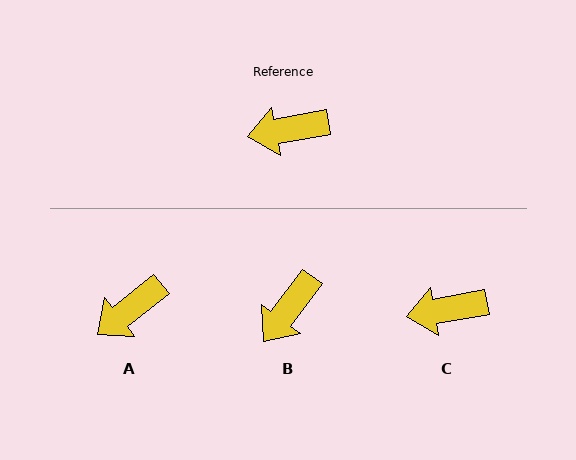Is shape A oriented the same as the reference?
No, it is off by about 28 degrees.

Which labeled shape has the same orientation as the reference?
C.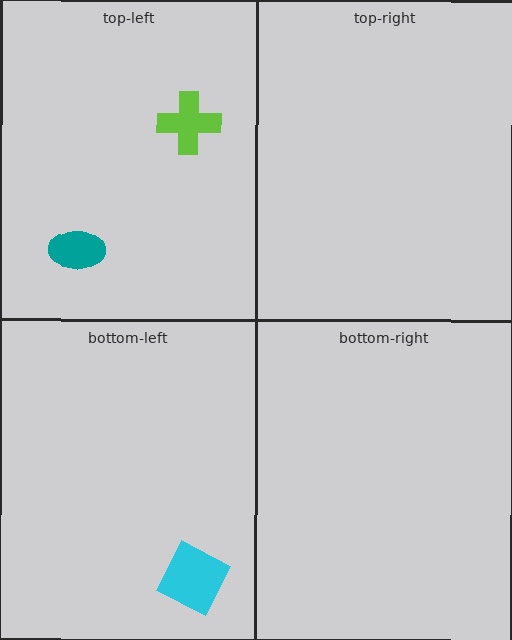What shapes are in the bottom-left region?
The cyan square.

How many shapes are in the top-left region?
2.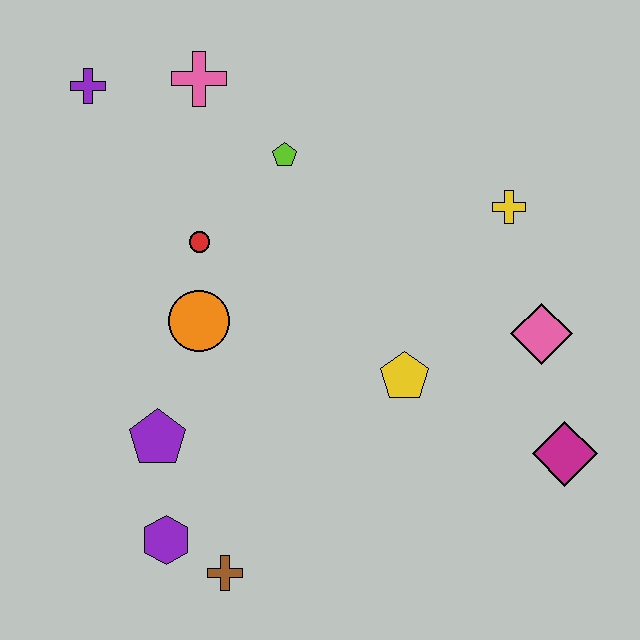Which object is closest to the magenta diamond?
The pink diamond is closest to the magenta diamond.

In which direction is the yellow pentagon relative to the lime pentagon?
The yellow pentagon is below the lime pentagon.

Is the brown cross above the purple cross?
No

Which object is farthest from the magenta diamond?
The purple cross is farthest from the magenta diamond.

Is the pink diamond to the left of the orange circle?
No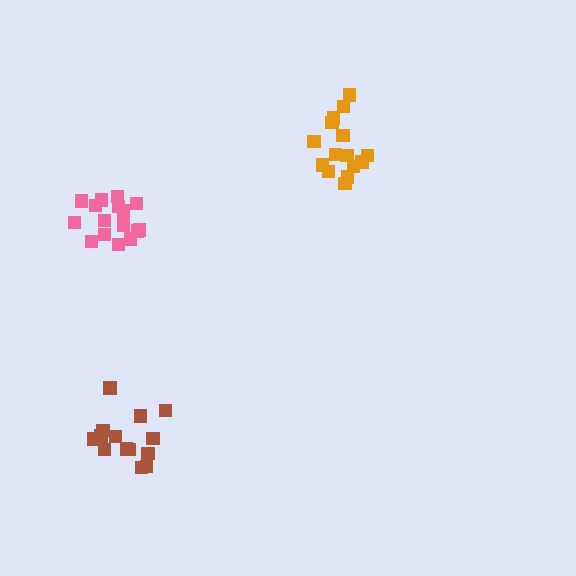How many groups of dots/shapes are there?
There are 3 groups.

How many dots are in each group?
Group 1: 16 dots, Group 2: 15 dots, Group 3: 14 dots (45 total).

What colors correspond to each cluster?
The clusters are colored: pink, orange, brown.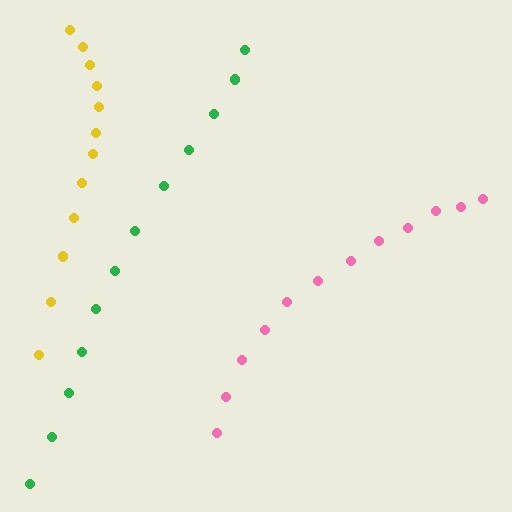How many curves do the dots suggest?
There are 3 distinct paths.